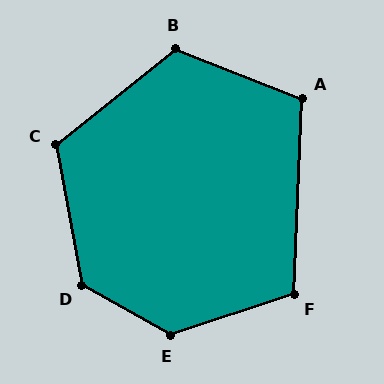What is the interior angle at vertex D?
Approximately 130 degrees (obtuse).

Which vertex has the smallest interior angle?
A, at approximately 109 degrees.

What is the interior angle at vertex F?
Approximately 111 degrees (obtuse).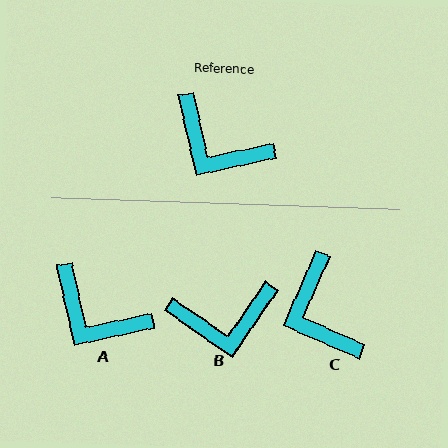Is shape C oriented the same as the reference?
No, it is off by about 36 degrees.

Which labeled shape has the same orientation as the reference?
A.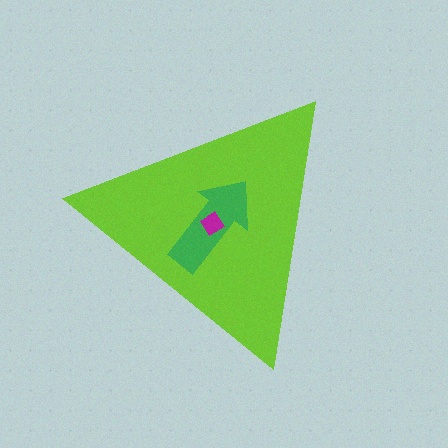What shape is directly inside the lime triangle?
The green arrow.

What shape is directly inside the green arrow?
The magenta diamond.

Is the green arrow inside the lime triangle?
Yes.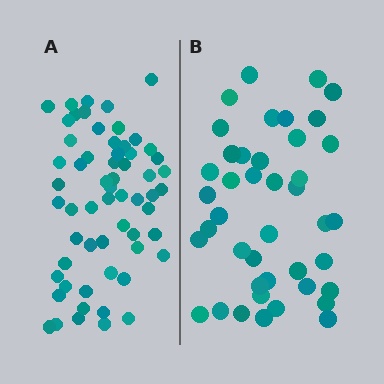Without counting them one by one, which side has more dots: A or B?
Region A (the left region) has more dots.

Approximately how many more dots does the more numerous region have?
Region A has approximately 20 more dots than region B.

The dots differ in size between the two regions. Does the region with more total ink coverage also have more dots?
No. Region B has more total ink coverage because its dots are larger, but region A actually contains more individual dots. Total area can be misleading — the number of items is what matters here.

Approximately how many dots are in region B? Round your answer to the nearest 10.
About 40 dots. (The exact count is 42, which rounds to 40.)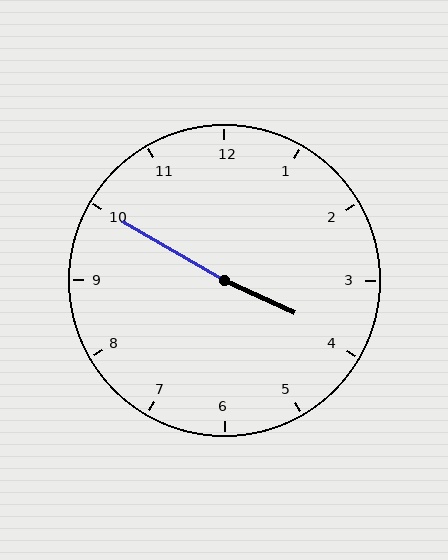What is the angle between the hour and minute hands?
Approximately 175 degrees.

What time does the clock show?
3:50.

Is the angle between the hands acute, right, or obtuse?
It is obtuse.